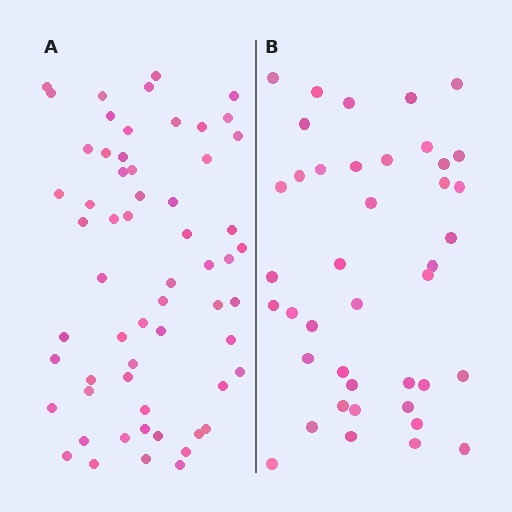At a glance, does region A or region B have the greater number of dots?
Region A (the left region) has more dots.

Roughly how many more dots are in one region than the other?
Region A has approximately 20 more dots than region B.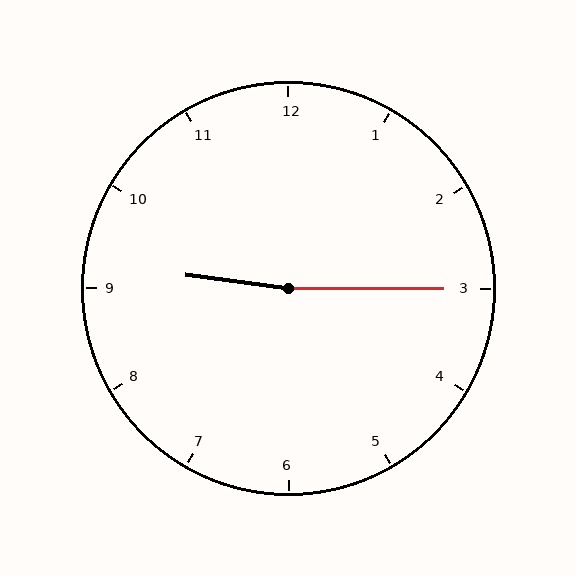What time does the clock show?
9:15.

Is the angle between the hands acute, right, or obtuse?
It is obtuse.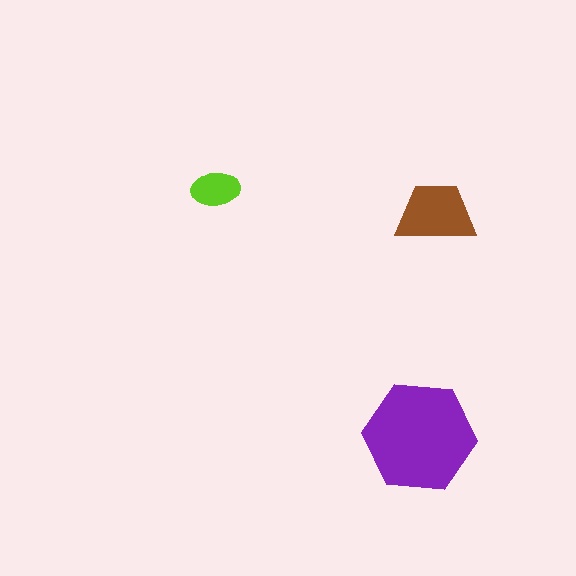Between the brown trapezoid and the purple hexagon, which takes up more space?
The purple hexagon.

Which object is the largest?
The purple hexagon.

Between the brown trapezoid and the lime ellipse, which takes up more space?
The brown trapezoid.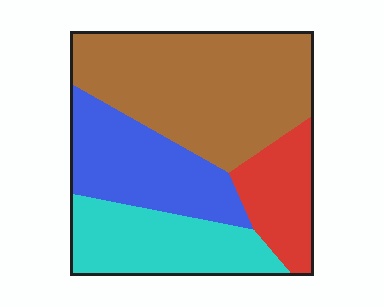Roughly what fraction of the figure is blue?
Blue covers 23% of the figure.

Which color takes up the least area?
Red, at roughly 15%.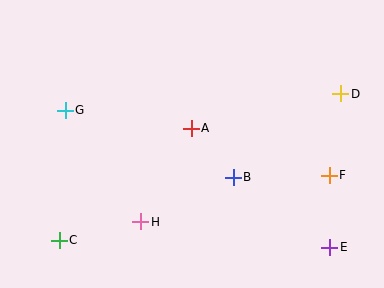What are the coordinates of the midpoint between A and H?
The midpoint between A and H is at (166, 175).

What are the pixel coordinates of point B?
Point B is at (233, 177).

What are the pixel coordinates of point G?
Point G is at (65, 110).